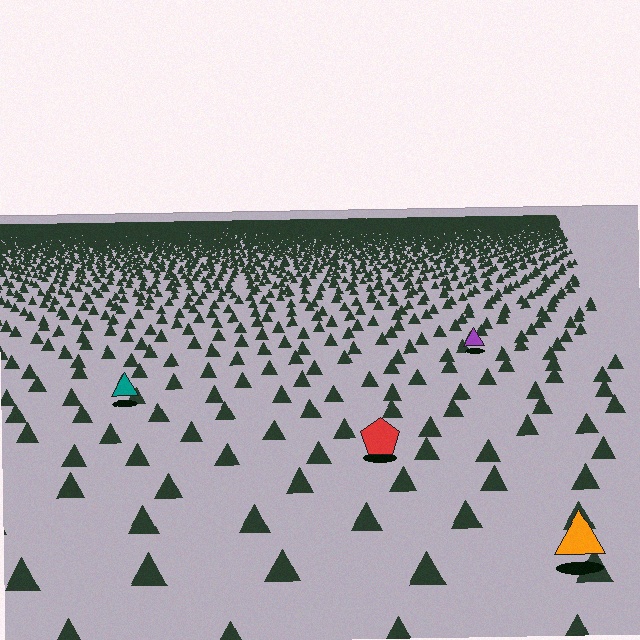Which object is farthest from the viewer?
The purple triangle is farthest from the viewer. It appears smaller and the ground texture around it is denser.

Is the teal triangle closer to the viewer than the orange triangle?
No. The orange triangle is closer — you can tell from the texture gradient: the ground texture is coarser near it.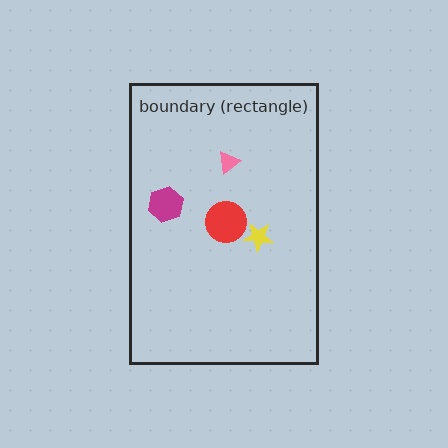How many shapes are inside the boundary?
5 inside, 0 outside.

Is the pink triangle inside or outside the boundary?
Inside.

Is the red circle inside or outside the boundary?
Inside.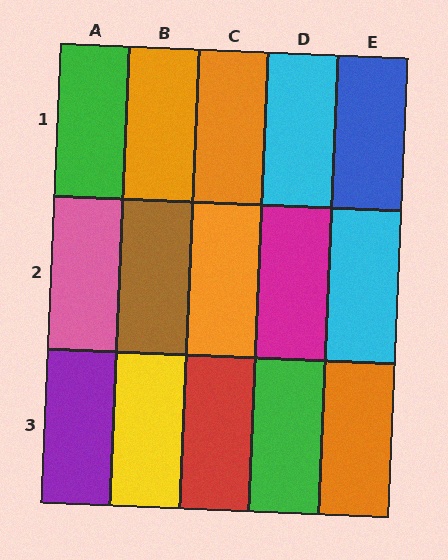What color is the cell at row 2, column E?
Cyan.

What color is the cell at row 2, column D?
Magenta.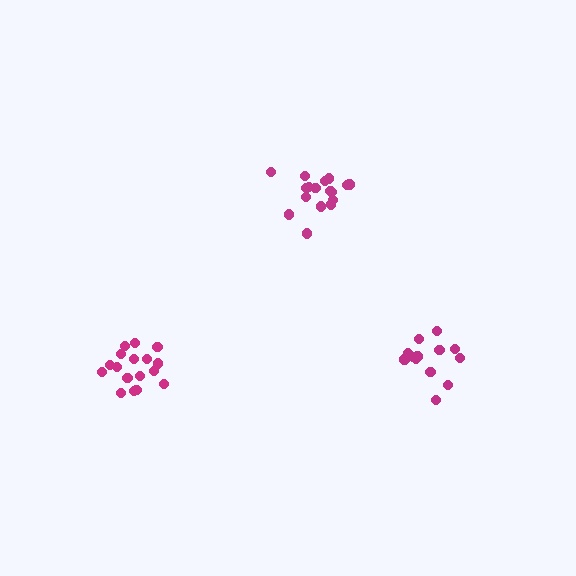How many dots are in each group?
Group 1: 17 dots, Group 2: 17 dots, Group 3: 14 dots (48 total).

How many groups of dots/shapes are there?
There are 3 groups.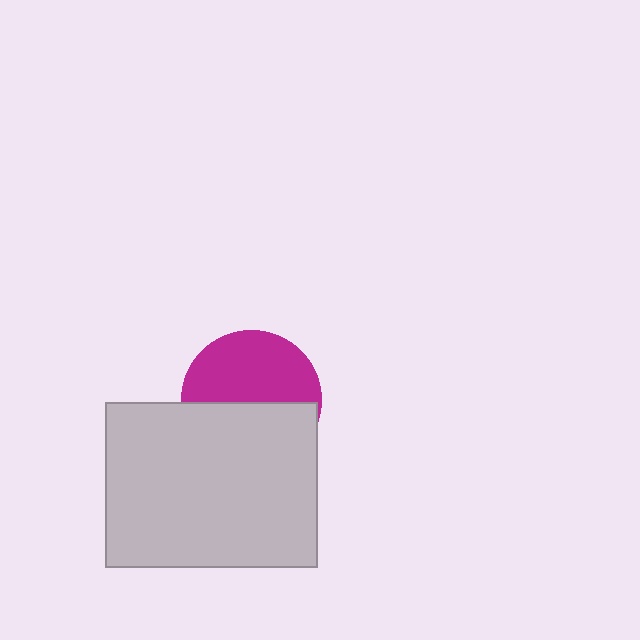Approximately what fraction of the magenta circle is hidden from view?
Roughly 48% of the magenta circle is hidden behind the light gray rectangle.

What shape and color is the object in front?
The object in front is a light gray rectangle.